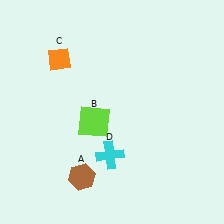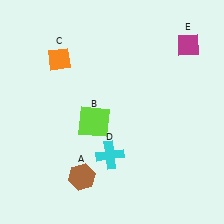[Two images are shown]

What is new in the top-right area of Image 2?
A magenta diamond (E) was added in the top-right area of Image 2.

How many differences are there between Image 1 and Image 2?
There is 1 difference between the two images.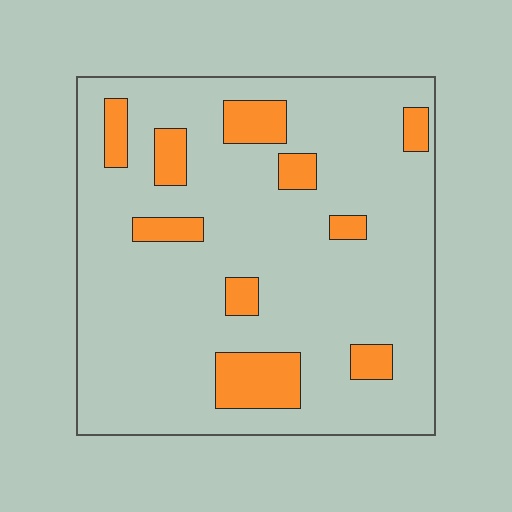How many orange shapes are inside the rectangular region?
10.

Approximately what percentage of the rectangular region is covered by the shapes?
Approximately 15%.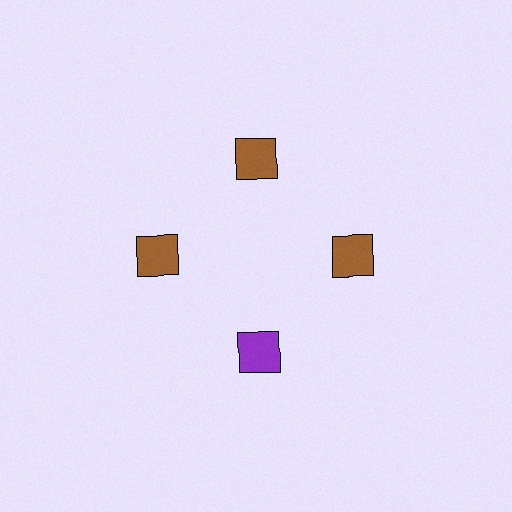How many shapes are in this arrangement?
There are 4 shapes arranged in a ring pattern.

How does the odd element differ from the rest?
It has a different color: purple instead of brown.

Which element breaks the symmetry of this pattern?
The purple square at roughly the 6 o'clock position breaks the symmetry. All other shapes are brown squares.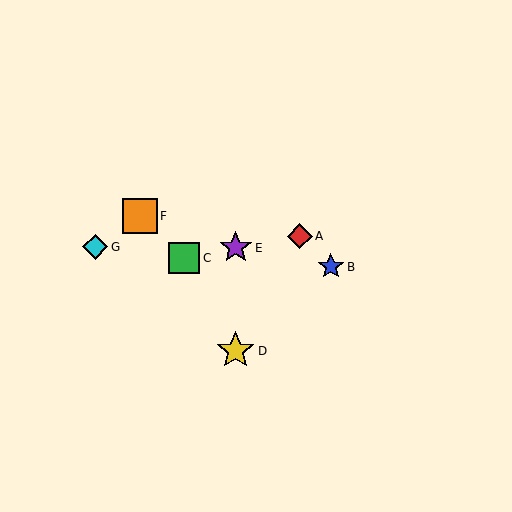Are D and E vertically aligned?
Yes, both are at x≈236.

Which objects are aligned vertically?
Objects D, E are aligned vertically.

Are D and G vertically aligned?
No, D is at x≈236 and G is at x≈95.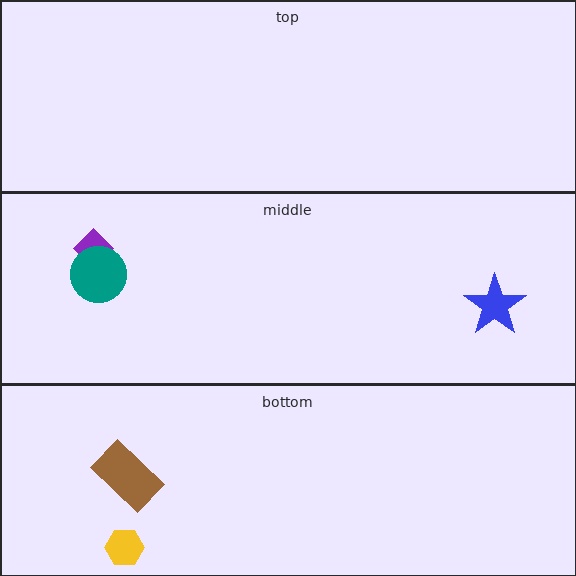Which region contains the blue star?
The middle region.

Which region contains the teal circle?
The middle region.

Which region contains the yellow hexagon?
The bottom region.